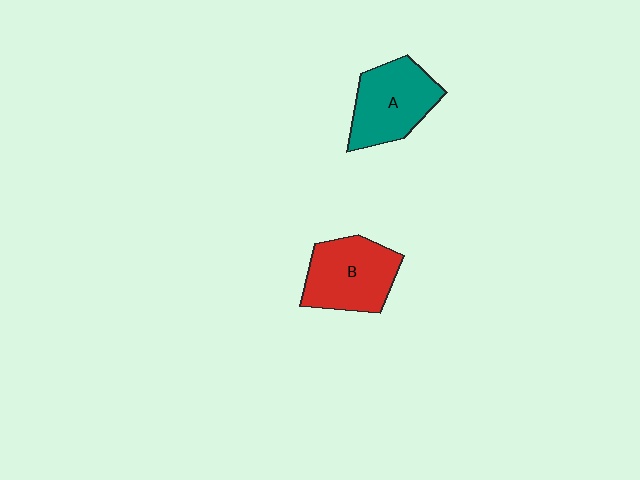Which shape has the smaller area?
Shape A (teal).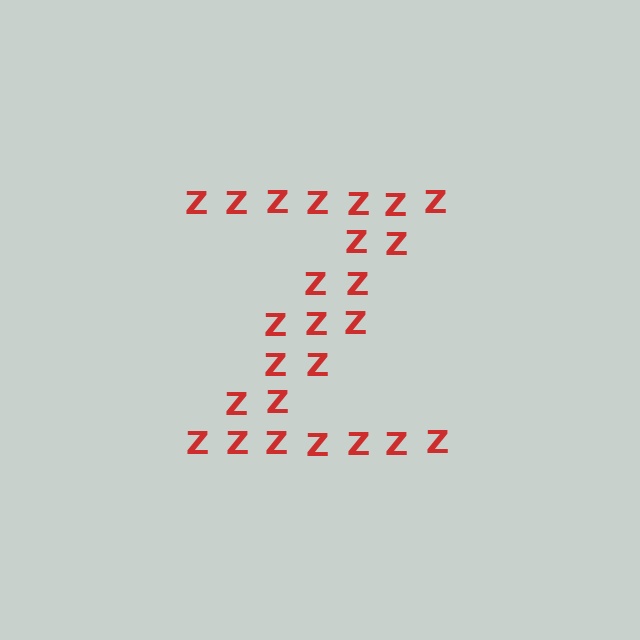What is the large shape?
The large shape is the letter Z.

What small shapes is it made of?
It is made of small letter Z's.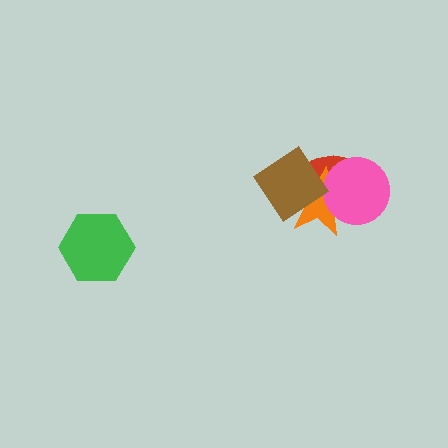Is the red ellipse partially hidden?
Yes, it is partially covered by another shape.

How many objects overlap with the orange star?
3 objects overlap with the orange star.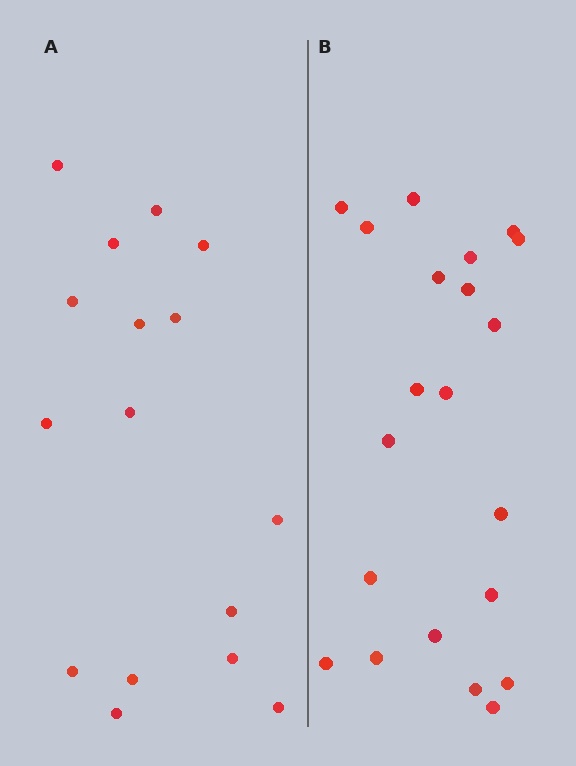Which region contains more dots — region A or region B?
Region B (the right region) has more dots.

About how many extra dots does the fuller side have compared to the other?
Region B has about 5 more dots than region A.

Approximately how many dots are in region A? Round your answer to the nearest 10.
About 20 dots. (The exact count is 16, which rounds to 20.)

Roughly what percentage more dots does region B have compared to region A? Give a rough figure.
About 30% more.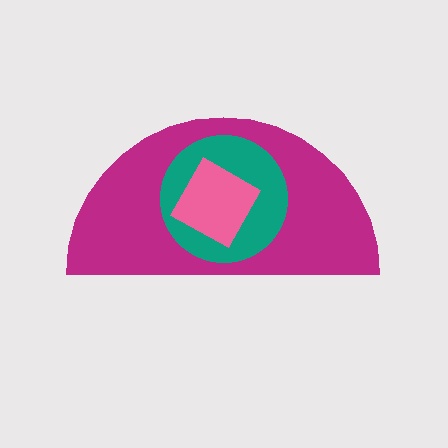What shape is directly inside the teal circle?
The pink square.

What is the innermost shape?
The pink square.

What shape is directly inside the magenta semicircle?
The teal circle.